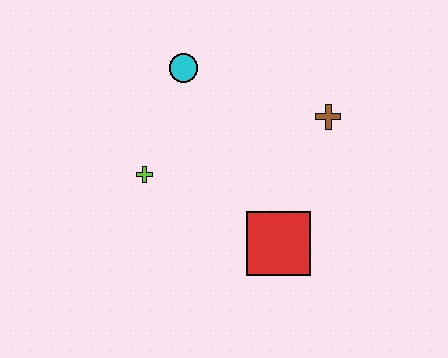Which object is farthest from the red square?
The cyan circle is farthest from the red square.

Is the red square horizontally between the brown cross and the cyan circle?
Yes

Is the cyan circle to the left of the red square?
Yes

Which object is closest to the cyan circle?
The lime cross is closest to the cyan circle.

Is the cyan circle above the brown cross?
Yes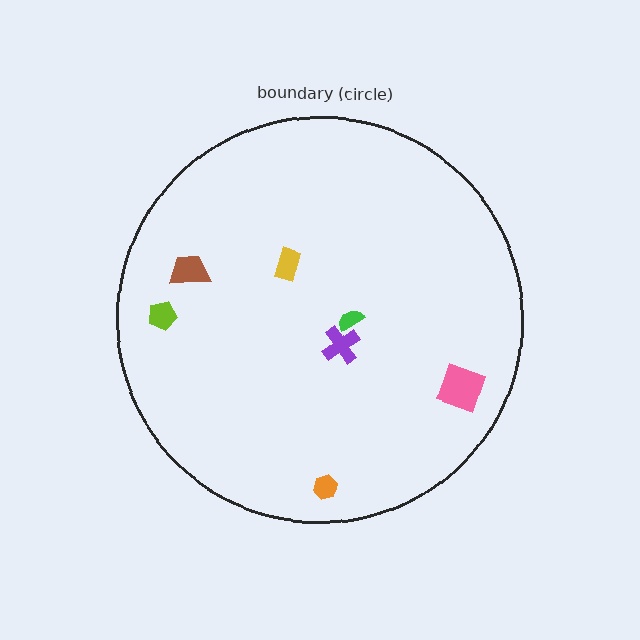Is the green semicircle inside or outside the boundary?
Inside.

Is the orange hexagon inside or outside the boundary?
Inside.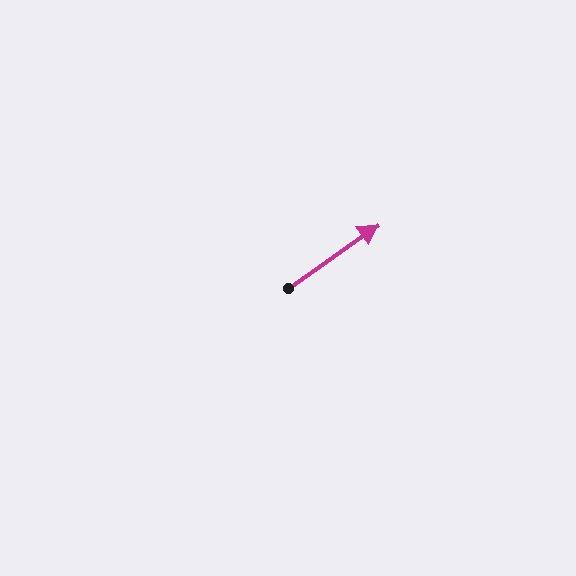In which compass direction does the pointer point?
Northeast.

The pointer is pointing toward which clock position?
Roughly 2 o'clock.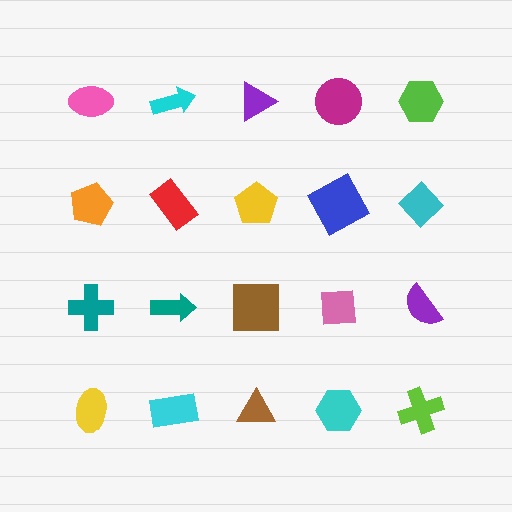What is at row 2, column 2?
A red rectangle.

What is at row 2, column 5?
A cyan diamond.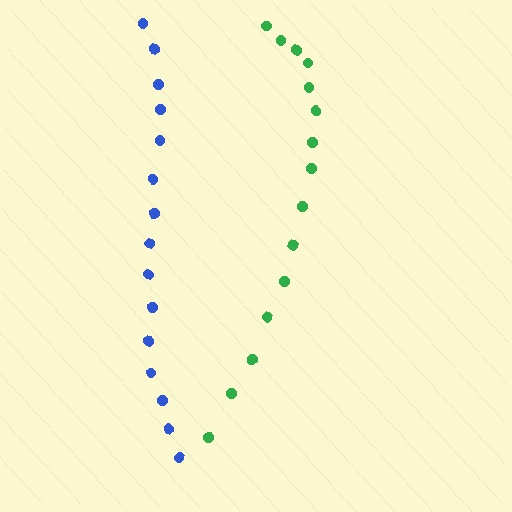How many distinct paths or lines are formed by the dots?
There are 2 distinct paths.